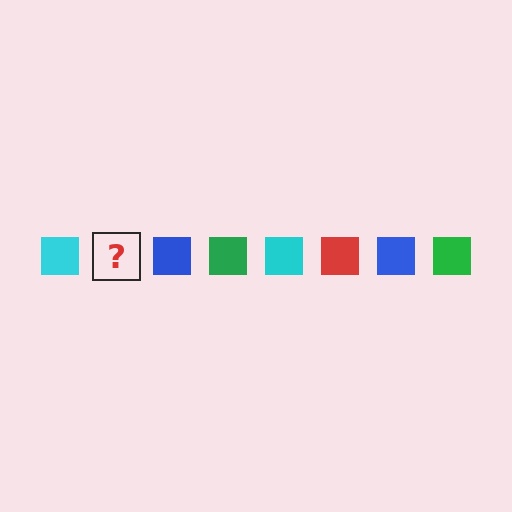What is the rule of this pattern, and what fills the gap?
The rule is that the pattern cycles through cyan, red, blue, green squares. The gap should be filled with a red square.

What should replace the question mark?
The question mark should be replaced with a red square.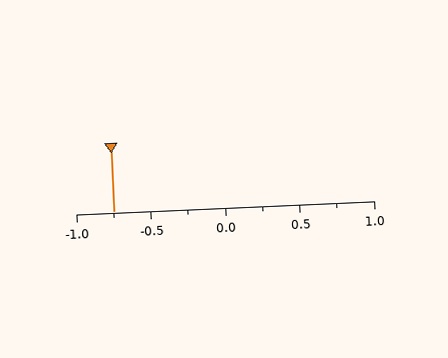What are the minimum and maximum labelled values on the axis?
The axis runs from -1.0 to 1.0.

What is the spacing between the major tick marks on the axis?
The major ticks are spaced 0.5 apart.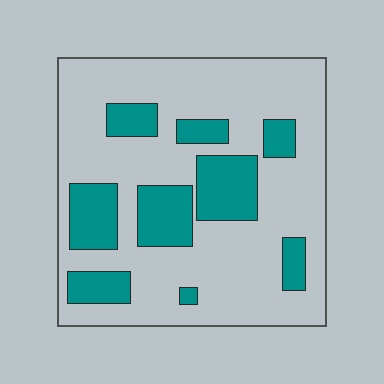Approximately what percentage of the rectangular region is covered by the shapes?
Approximately 25%.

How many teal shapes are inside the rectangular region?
9.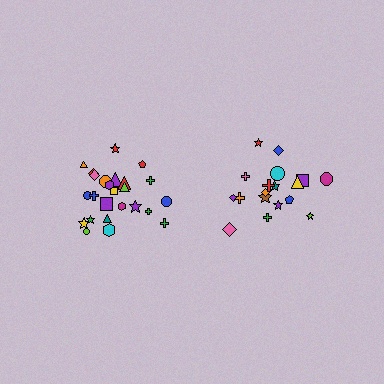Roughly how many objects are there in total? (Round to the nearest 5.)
Roughly 45 objects in total.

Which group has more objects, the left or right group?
The left group.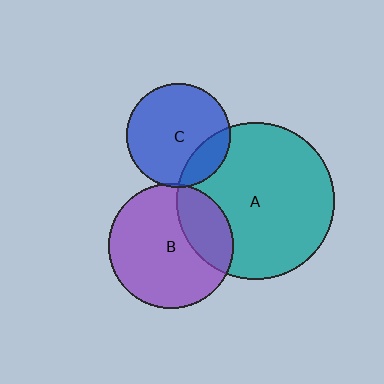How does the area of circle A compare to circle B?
Approximately 1.6 times.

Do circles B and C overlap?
Yes.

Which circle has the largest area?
Circle A (teal).